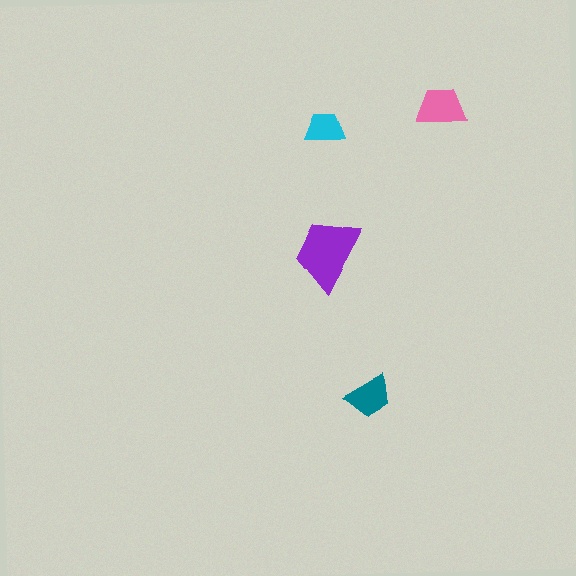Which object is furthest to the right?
The pink trapezoid is rightmost.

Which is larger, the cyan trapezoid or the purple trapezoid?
The purple one.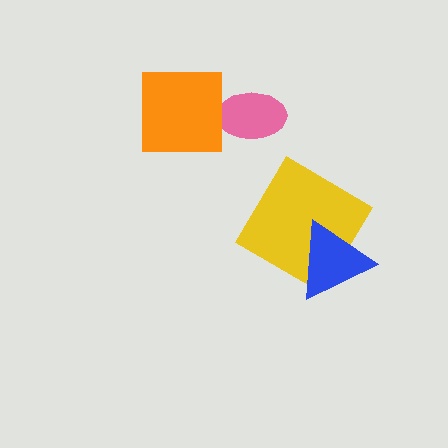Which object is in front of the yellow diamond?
The blue triangle is in front of the yellow diamond.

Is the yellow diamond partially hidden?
Yes, it is partially covered by another shape.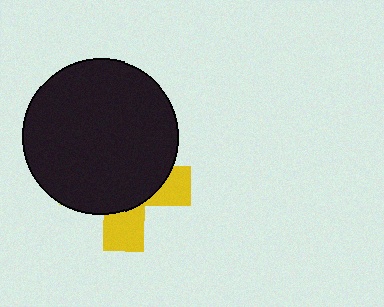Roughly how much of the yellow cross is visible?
A small part of it is visible (roughly 32%).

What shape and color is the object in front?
The object in front is a black circle.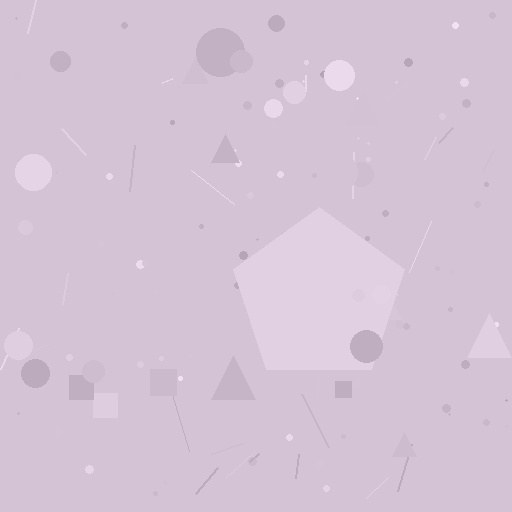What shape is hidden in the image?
A pentagon is hidden in the image.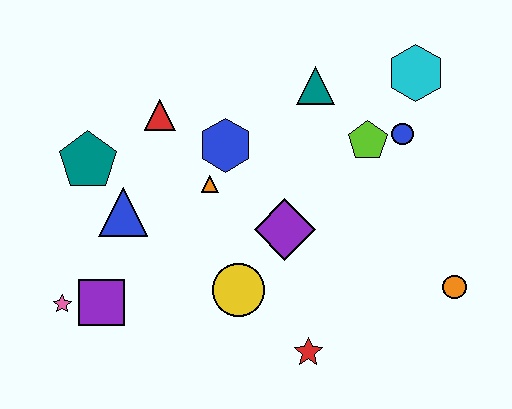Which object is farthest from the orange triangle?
The orange circle is farthest from the orange triangle.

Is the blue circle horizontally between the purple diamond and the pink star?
No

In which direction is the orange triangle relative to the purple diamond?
The orange triangle is to the left of the purple diamond.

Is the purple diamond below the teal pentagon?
Yes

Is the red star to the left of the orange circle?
Yes